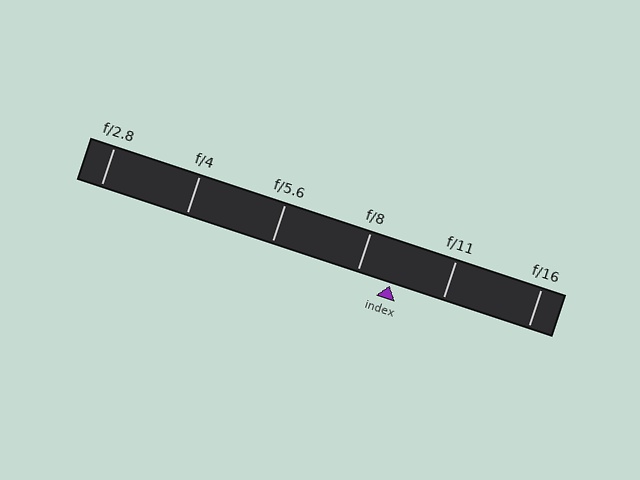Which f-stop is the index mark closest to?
The index mark is closest to f/8.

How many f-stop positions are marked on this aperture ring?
There are 6 f-stop positions marked.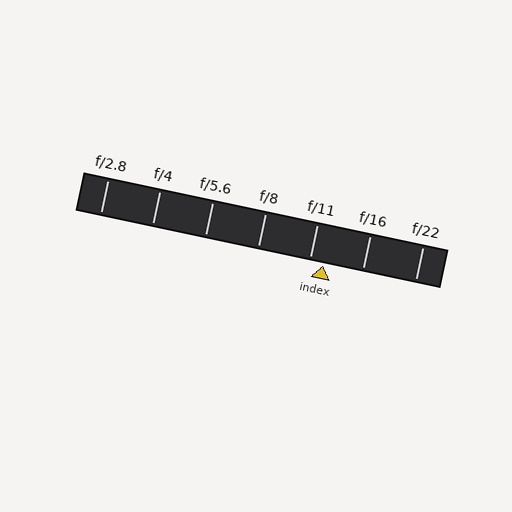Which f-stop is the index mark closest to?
The index mark is closest to f/11.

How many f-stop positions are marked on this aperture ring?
There are 7 f-stop positions marked.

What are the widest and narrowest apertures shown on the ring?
The widest aperture shown is f/2.8 and the narrowest is f/22.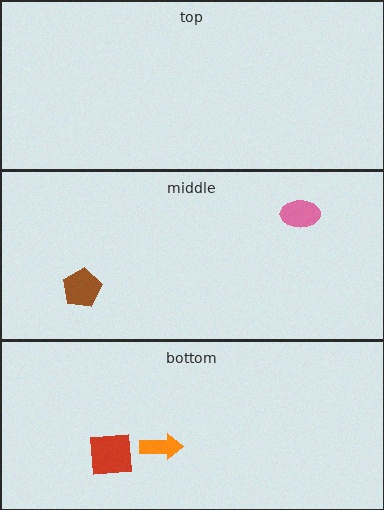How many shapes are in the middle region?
2.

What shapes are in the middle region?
The pink ellipse, the brown pentagon.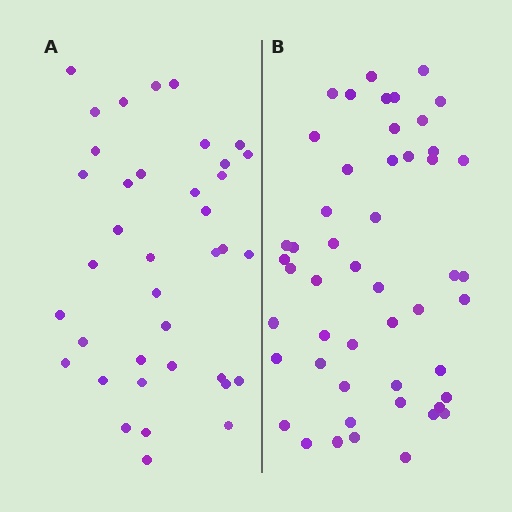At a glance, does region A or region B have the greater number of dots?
Region B (the right region) has more dots.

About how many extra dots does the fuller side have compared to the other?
Region B has roughly 12 or so more dots than region A.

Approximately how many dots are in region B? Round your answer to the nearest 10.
About 50 dots.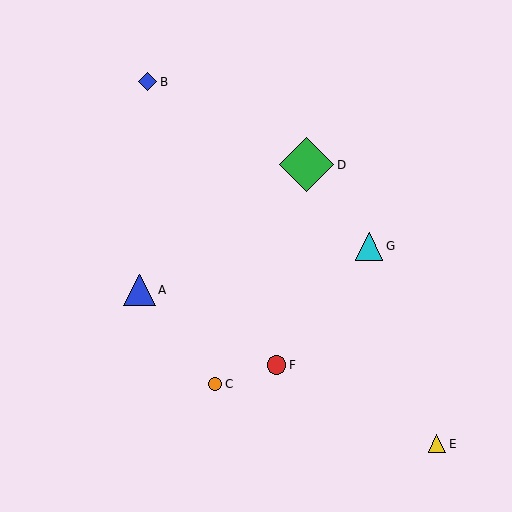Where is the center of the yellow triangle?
The center of the yellow triangle is at (437, 444).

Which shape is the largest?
The green diamond (labeled D) is the largest.